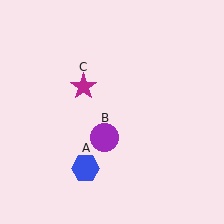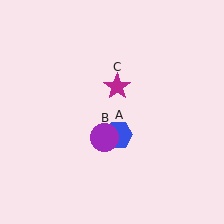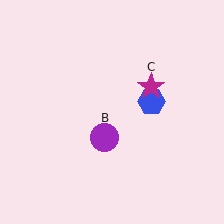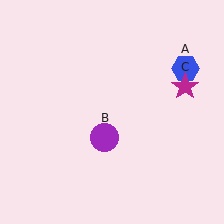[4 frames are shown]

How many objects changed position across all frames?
2 objects changed position: blue hexagon (object A), magenta star (object C).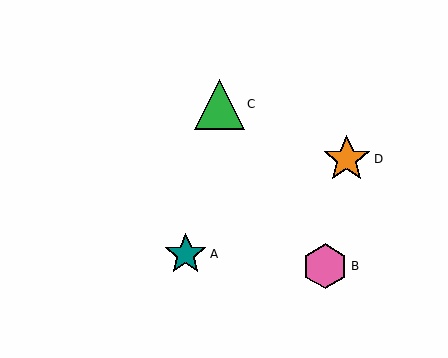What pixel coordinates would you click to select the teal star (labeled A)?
Click at (186, 254) to select the teal star A.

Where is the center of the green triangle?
The center of the green triangle is at (219, 104).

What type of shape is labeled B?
Shape B is a pink hexagon.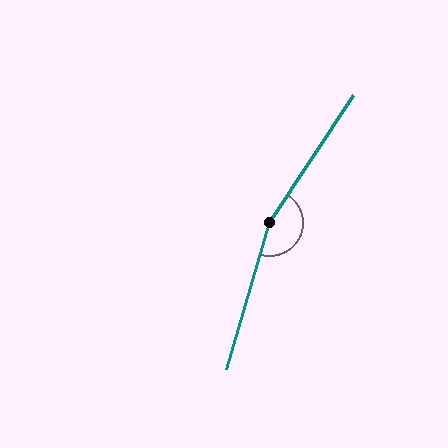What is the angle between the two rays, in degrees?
Approximately 163 degrees.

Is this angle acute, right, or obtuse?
It is obtuse.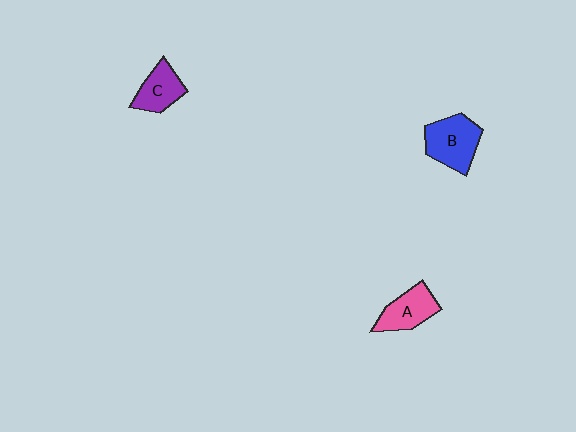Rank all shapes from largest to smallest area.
From largest to smallest: B (blue), A (pink), C (purple).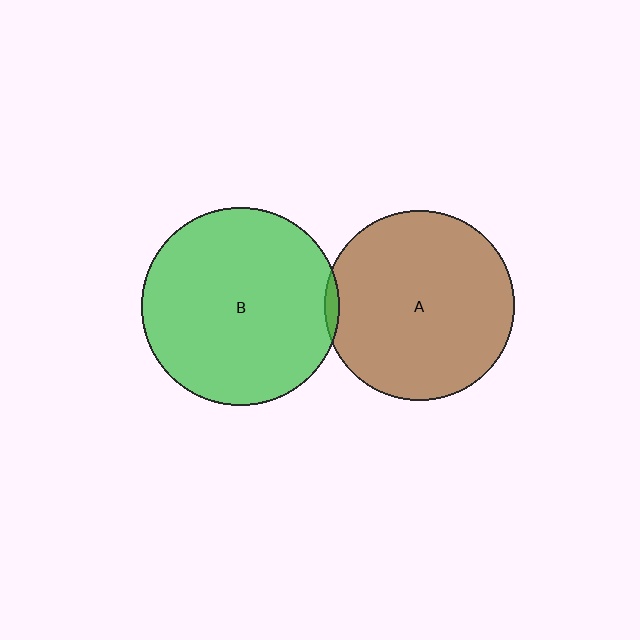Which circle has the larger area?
Circle B (green).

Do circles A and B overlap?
Yes.